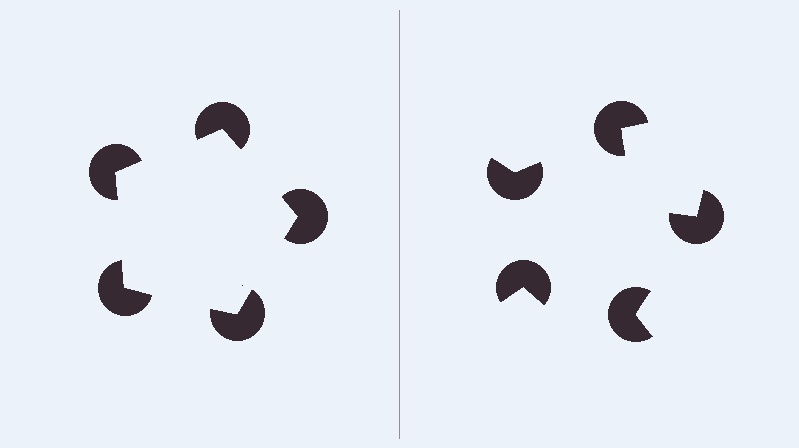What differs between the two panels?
The pac-man discs are positioned identically on both sides; only the wedge orientations differ. On the left they align to a pentagon; on the right they are misaligned.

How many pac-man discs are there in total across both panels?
10 — 5 on each side.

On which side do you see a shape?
An illusory pentagon appears on the left side. On the right side the wedge cuts are rotated, so no coherent shape forms.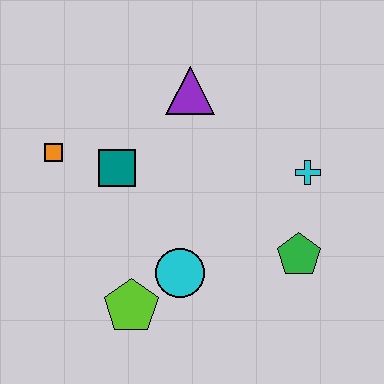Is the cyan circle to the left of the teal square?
No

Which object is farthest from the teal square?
The green pentagon is farthest from the teal square.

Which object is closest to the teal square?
The orange square is closest to the teal square.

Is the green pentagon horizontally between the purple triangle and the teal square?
No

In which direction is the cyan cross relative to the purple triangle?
The cyan cross is to the right of the purple triangle.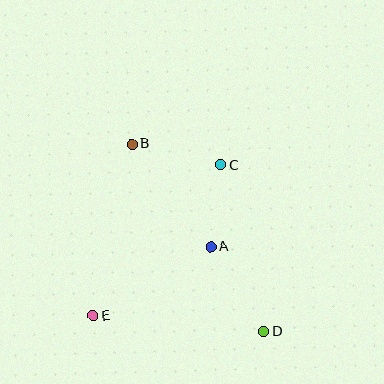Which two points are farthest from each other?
Points B and D are farthest from each other.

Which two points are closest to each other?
Points A and C are closest to each other.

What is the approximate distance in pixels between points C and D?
The distance between C and D is approximately 172 pixels.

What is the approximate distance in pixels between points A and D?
The distance between A and D is approximately 100 pixels.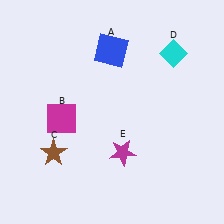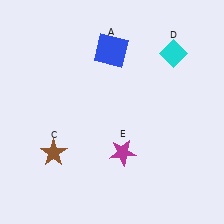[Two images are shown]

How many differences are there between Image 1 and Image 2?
There is 1 difference between the two images.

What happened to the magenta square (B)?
The magenta square (B) was removed in Image 2. It was in the bottom-left area of Image 1.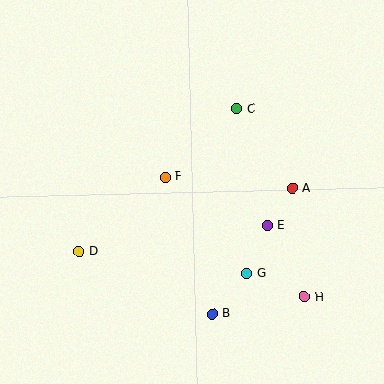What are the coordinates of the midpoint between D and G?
The midpoint between D and G is at (163, 262).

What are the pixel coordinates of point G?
Point G is at (247, 273).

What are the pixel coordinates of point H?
Point H is at (304, 297).